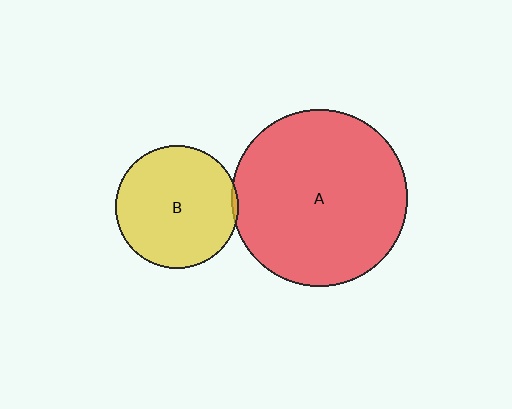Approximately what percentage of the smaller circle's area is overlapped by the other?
Approximately 5%.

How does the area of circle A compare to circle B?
Approximately 2.1 times.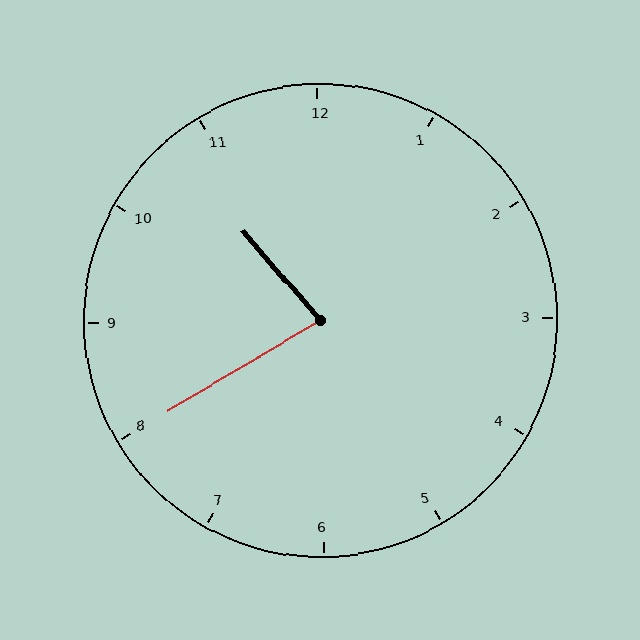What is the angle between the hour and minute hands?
Approximately 80 degrees.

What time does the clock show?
10:40.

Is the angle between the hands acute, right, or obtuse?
It is acute.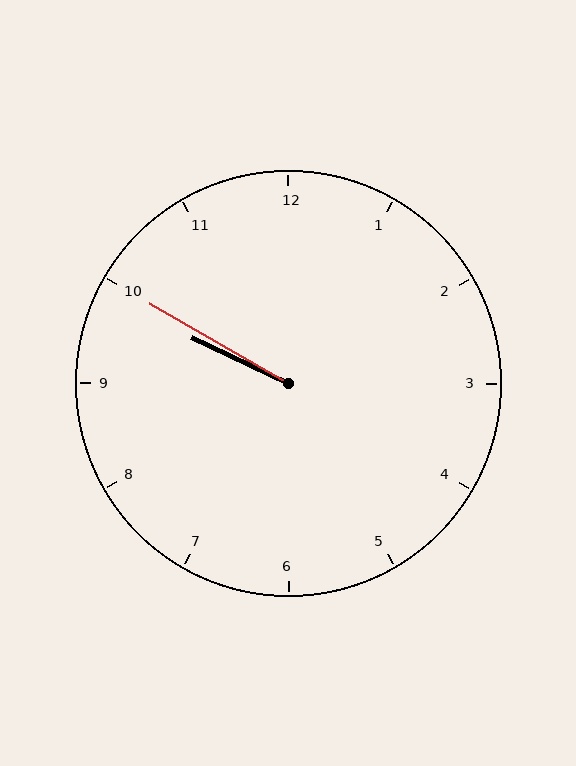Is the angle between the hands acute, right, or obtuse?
It is acute.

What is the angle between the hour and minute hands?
Approximately 5 degrees.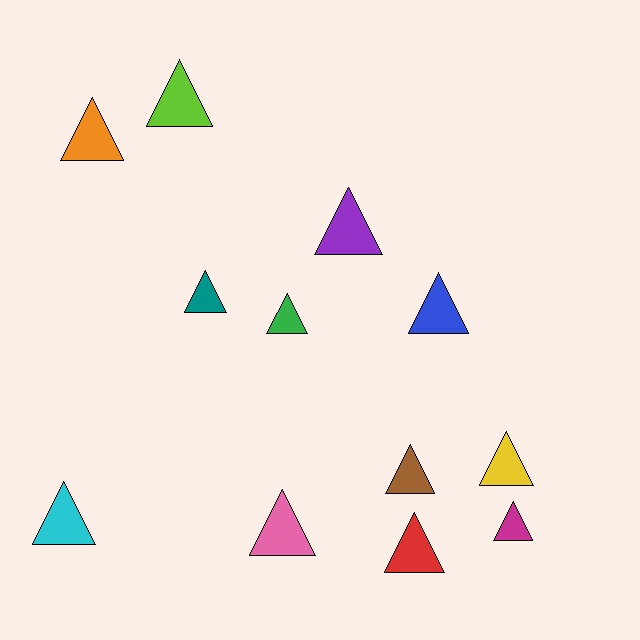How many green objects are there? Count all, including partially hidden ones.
There is 1 green object.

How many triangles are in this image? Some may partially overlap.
There are 12 triangles.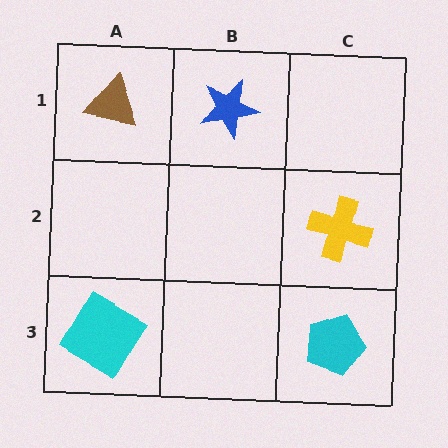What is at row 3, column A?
A cyan diamond.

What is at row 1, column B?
A blue star.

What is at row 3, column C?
A cyan pentagon.